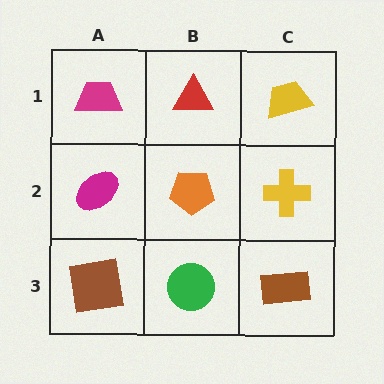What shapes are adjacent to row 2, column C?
A yellow trapezoid (row 1, column C), a brown rectangle (row 3, column C), an orange pentagon (row 2, column B).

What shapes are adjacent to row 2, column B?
A red triangle (row 1, column B), a green circle (row 3, column B), a magenta ellipse (row 2, column A), a yellow cross (row 2, column C).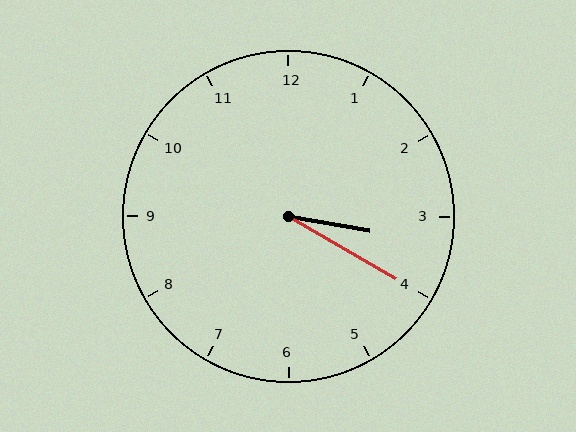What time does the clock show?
3:20.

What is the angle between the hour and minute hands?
Approximately 20 degrees.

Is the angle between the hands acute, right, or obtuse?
It is acute.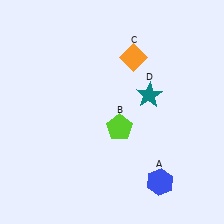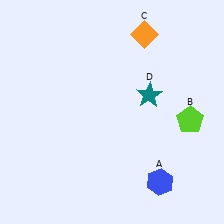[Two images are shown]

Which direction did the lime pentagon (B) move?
The lime pentagon (B) moved right.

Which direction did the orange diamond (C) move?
The orange diamond (C) moved up.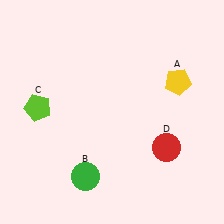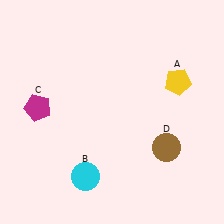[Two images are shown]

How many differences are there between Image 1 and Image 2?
There are 3 differences between the two images.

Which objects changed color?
B changed from green to cyan. C changed from lime to magenta. D changed from red to brown.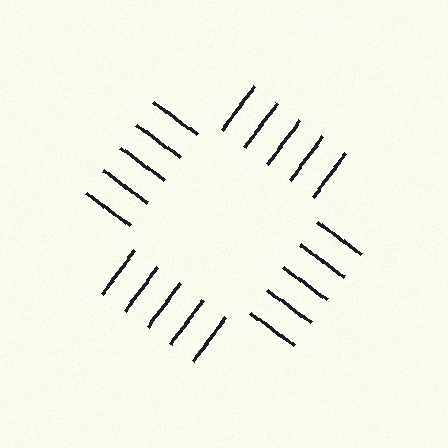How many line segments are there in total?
20 — 5 along each of the 4 edges.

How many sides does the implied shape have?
4 sides — the line-ends trace a square.